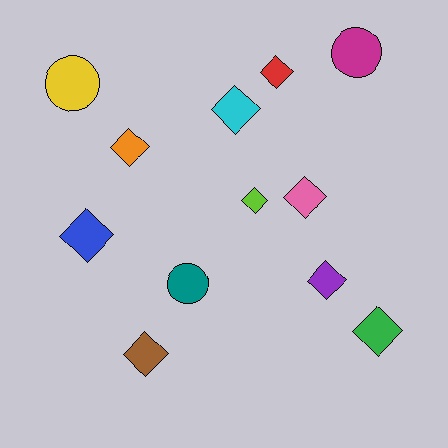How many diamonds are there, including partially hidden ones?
There are 9 diamonds.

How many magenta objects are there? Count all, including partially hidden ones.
There is 1 magenta object.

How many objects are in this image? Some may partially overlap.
There are 12 objects.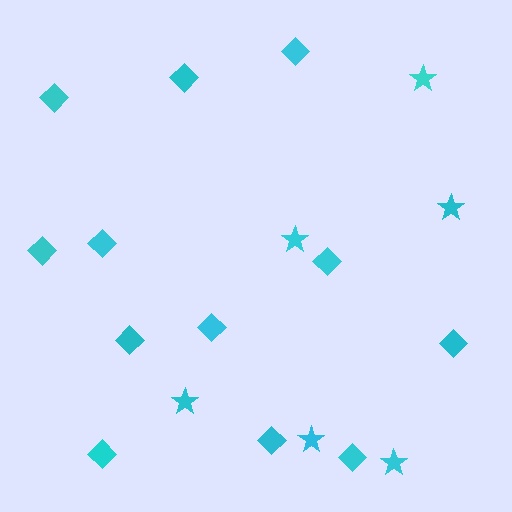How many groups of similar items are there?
There are 2 groups: one group of stars (6) and one group of diamonds (12).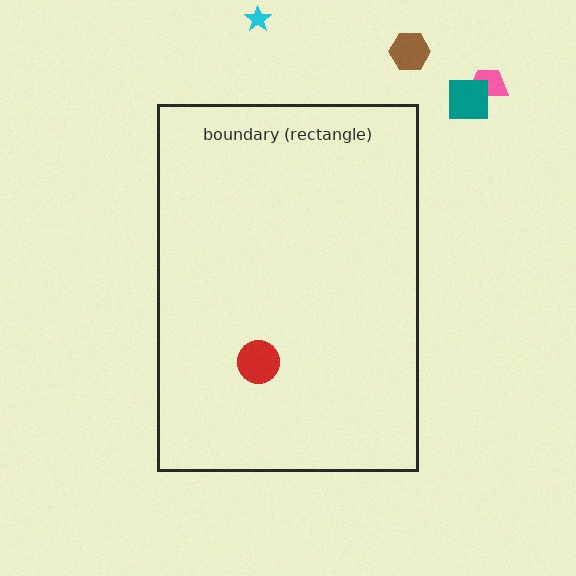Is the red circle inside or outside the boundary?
Inside.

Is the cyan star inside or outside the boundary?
Outside.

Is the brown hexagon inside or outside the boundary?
Outside.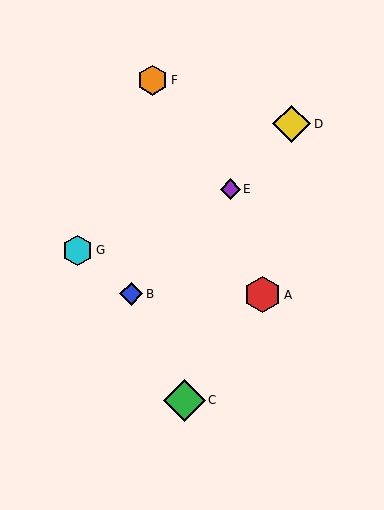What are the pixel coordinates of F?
Object F is at (153, 80).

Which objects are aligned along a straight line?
Objects B, D, E are aligned along a straight line.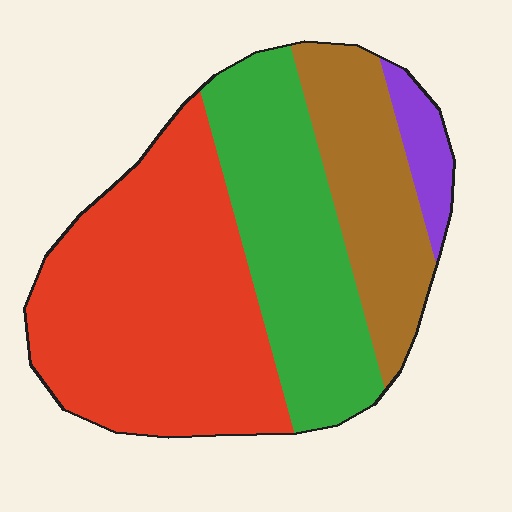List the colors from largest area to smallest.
From largest to smallest: red, green, brown, purple.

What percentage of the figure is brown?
Brown takes up less than a quarter of the figure.